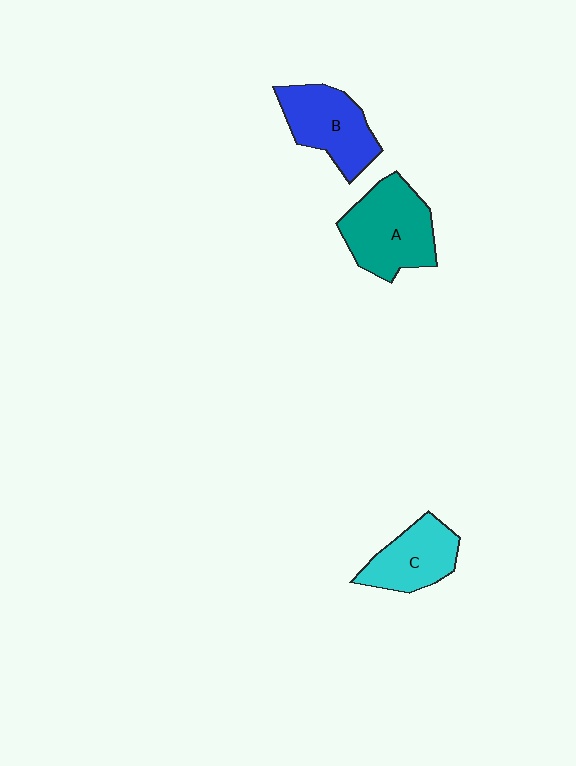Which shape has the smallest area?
Shape C (cyan).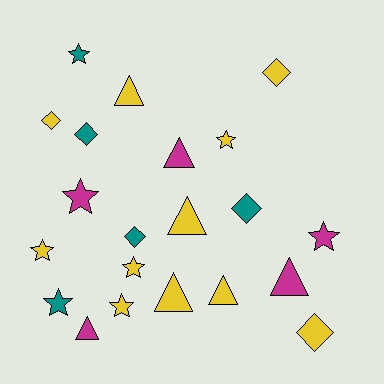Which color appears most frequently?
Yellow, with 11 objects.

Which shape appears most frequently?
Star, with 8 objects.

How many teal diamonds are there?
There are 3 teal diamonds.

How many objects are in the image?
There are 21 objects.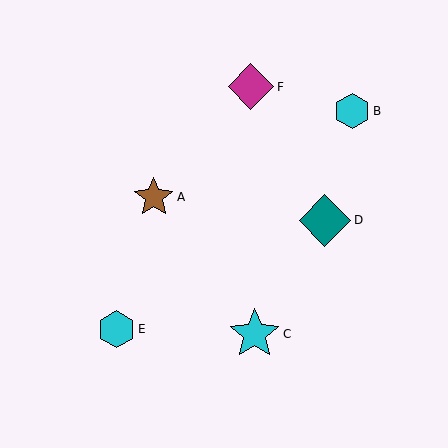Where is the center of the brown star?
The center of the brown star is at (154, 197).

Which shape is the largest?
The teal diamond (labeled D) is the largest.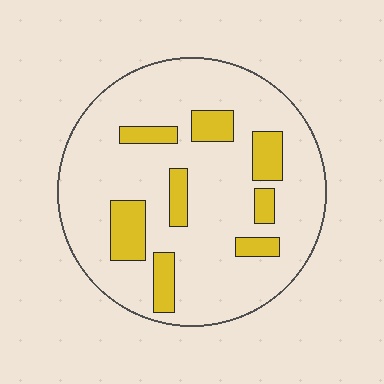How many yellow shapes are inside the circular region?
8.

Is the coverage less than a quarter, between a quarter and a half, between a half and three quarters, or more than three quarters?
Less than a quarter.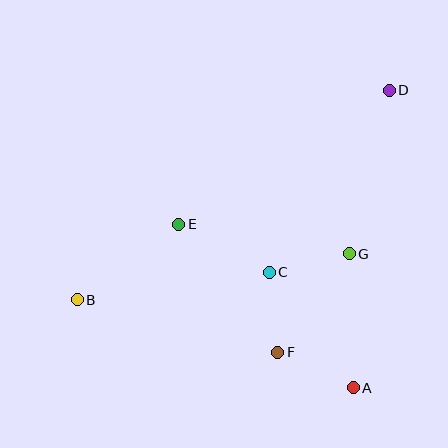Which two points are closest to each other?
Points C and F are closest to each other.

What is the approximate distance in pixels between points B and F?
The distance between B and F is approximately 207 pixels.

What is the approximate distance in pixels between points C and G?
The distance between C and G is approximately 82 pixels.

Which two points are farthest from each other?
Points B and D are farthest from each other.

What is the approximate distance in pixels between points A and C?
The distance between A and C is approximately 143 pixels.